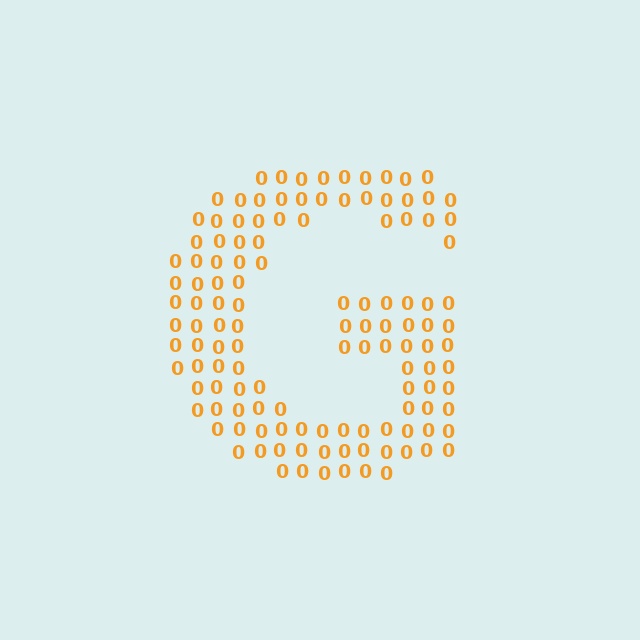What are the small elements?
The small elements are digit 0's.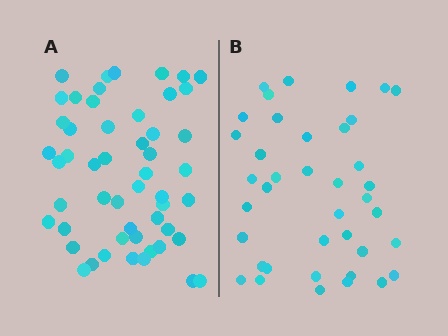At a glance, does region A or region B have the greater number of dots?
Region A (the left region) has more dots.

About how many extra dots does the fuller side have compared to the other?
Region A has approximately 15 more dots than region B.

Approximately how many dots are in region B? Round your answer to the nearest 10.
About 40 dots. (The exact count is 39, which rounds to 40.)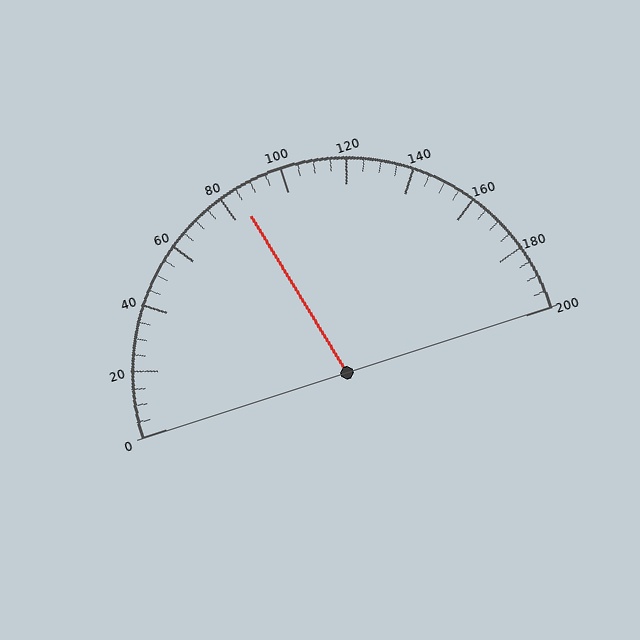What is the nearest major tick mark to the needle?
The nearest major tick mark is 80.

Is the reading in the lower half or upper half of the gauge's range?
The reading is in the lower half of the range (0 to 200).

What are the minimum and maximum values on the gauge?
The gauge ranges from 0 to 200.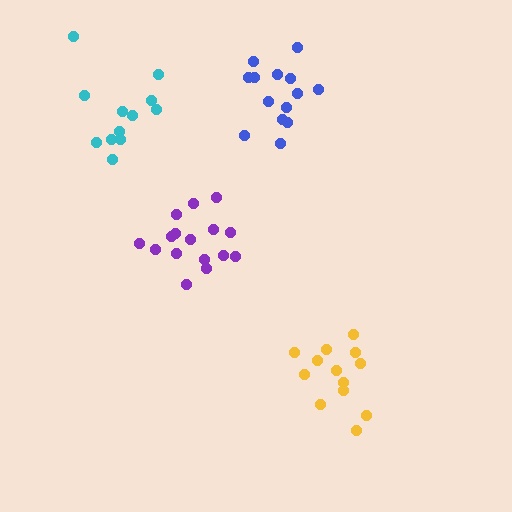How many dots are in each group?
Group 1: 12 dots, Group 2: 16 dots, Group 3: 13 dots, Group 4: 14 dots (55 total).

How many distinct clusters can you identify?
There are 4 distinct clusters.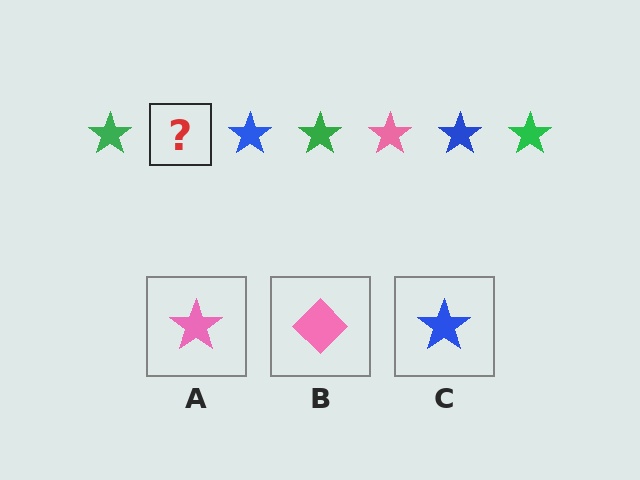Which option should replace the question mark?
Option A.